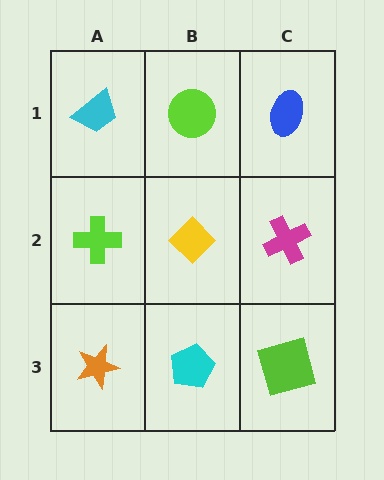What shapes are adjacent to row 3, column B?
A yellow diamond (row 2, column B), an orange star (row 3, column A), a lime square (row 3, column C).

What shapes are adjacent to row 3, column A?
A lime cross (row 2, column A), a cyan pentagon (row 3, column B).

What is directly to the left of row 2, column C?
A yellow diamond.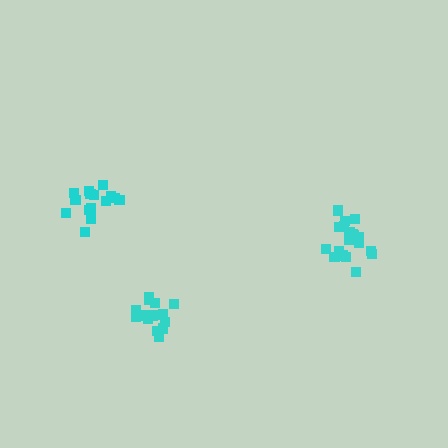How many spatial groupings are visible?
There are 3 spatial groupings.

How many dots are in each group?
Group 1: 15 dots, Group 2: 21 dots, Group 3: 16 dots (52 total).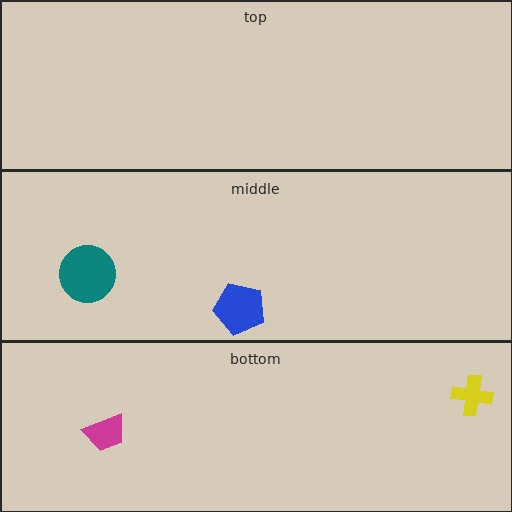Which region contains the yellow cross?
The bottom region.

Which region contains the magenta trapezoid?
The bottom region.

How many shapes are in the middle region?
2.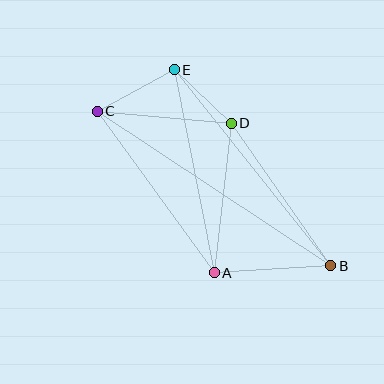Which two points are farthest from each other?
Points B and C are farthest from each other.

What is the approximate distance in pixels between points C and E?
The distance between C and E is approximately 87 pixels.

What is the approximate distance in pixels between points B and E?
The distance between B and E is approximately 251 pixels.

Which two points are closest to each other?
Points D and E are closest to each other.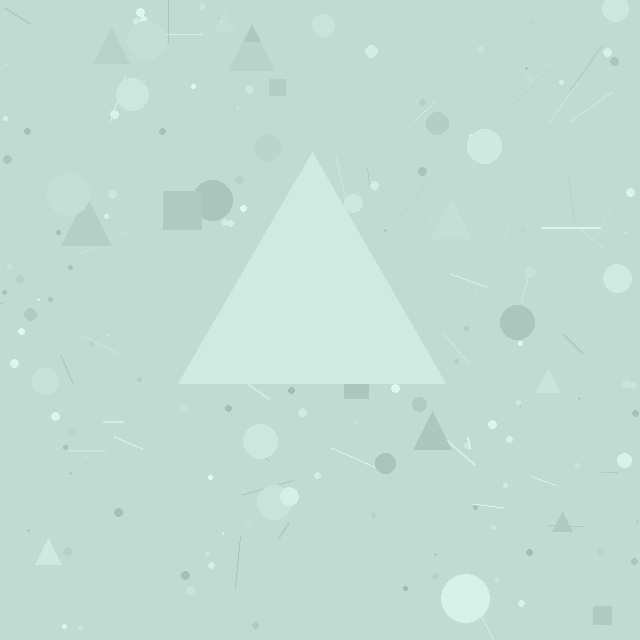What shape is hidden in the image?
A triangle is hidden in the image.